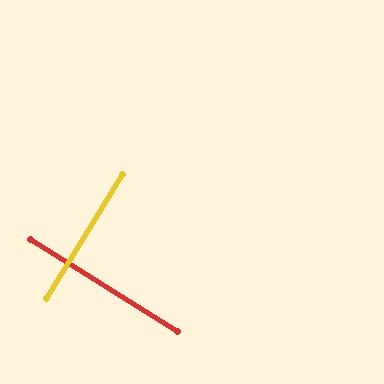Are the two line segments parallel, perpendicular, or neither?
Perpendicular — they meet at approximately 90°.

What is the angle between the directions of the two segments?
Approximately 90 degrees.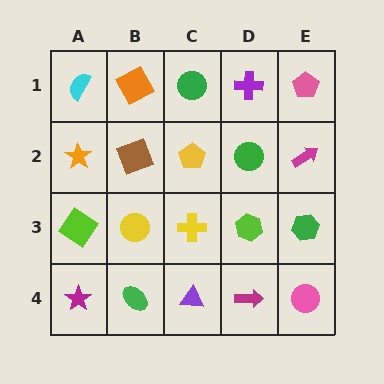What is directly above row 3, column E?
A magenta arrow.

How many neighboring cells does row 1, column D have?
3.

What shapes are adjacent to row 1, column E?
A magenta arrow (row 2, column E), a purple cross (row 1, column D).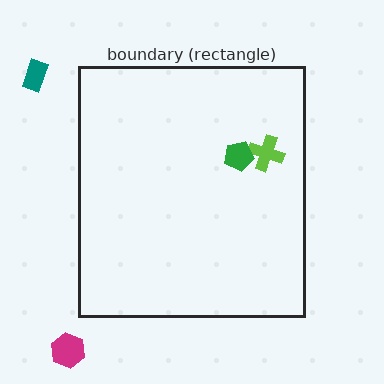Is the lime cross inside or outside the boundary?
Inside.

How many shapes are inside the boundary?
2 inside, 2 outside.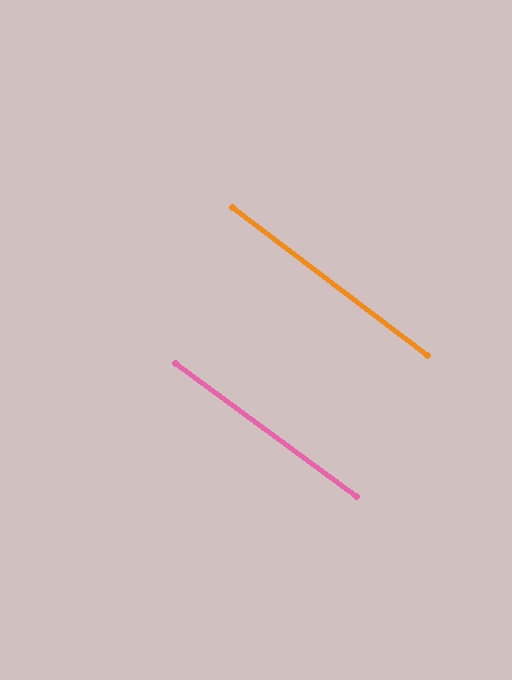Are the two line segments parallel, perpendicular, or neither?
Parallel — their directions differ by only 0.8°.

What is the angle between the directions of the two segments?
Approximately 1 degree.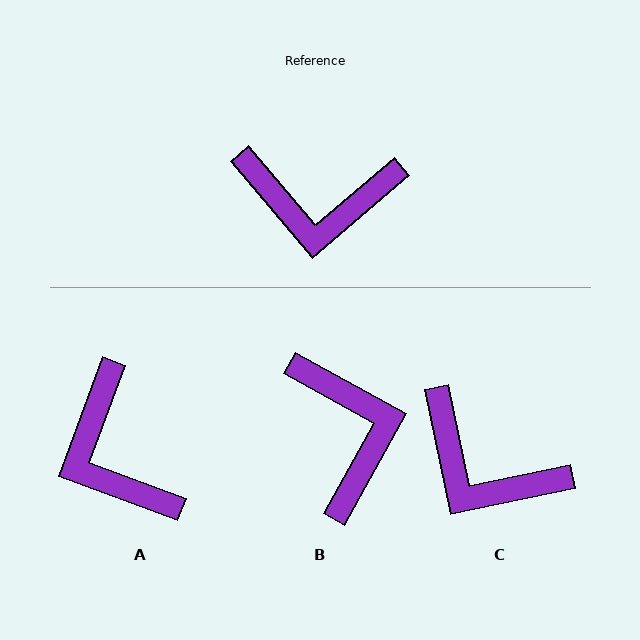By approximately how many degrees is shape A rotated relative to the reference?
Approximately 61 degrees clockwise.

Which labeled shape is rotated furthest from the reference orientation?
B, about 111 degrees away.